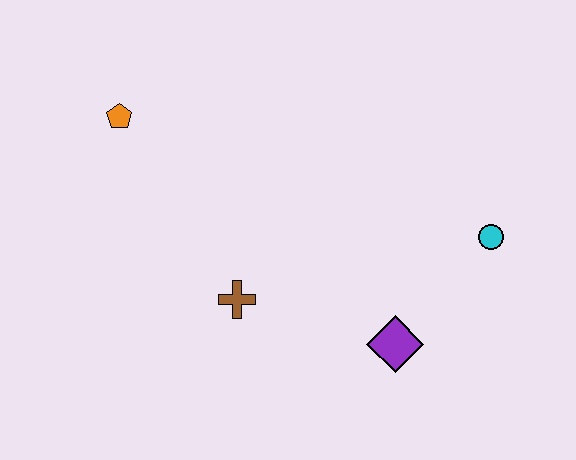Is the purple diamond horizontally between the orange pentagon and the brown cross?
No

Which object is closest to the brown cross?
The purple diamond is closest to the brown cross.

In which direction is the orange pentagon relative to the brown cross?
The orange pentagon is above the brown cross.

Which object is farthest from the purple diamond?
The orange pentagon is farthest from the purple diamond.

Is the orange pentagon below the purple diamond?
No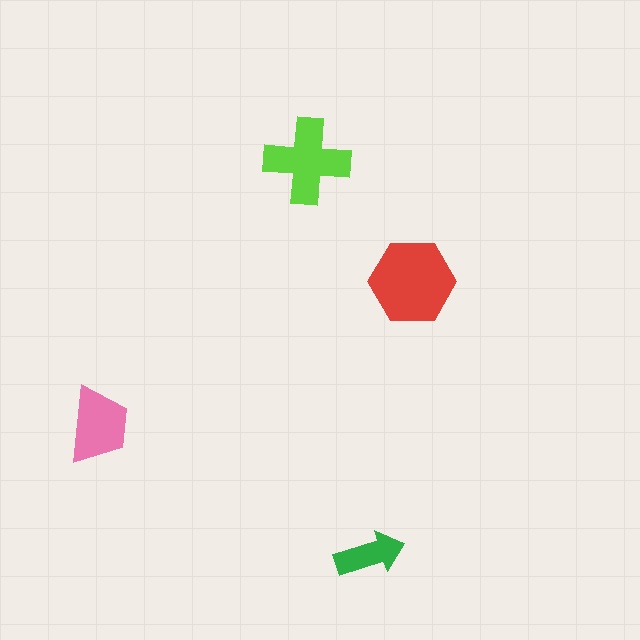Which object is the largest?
The red hexagon.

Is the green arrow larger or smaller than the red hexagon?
Smaller.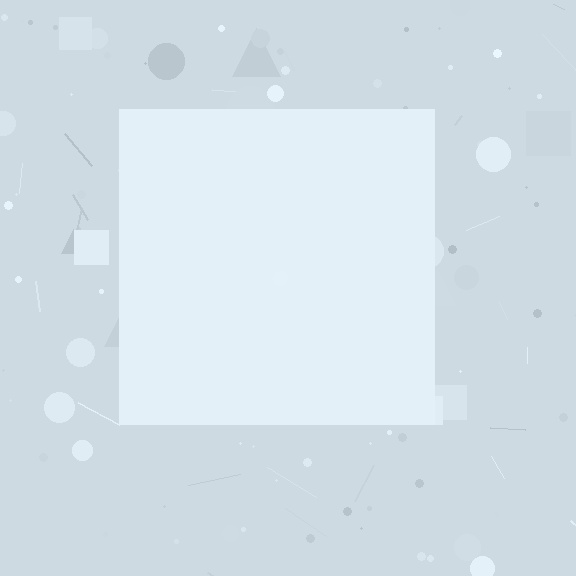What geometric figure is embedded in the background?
A square is embedded in the background.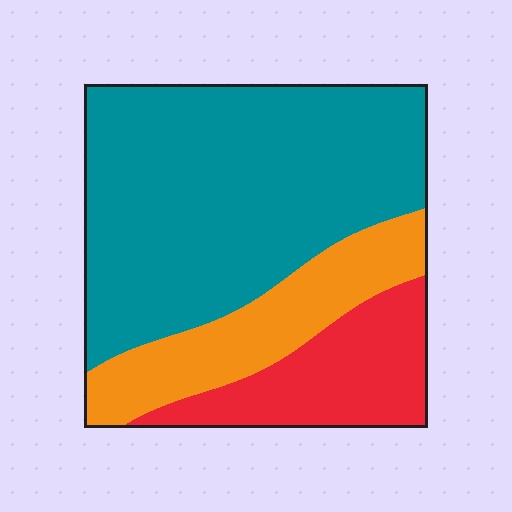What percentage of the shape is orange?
Orange covers 21% of the shape.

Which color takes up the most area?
Teal, at roughly 60%.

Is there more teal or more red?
Teal.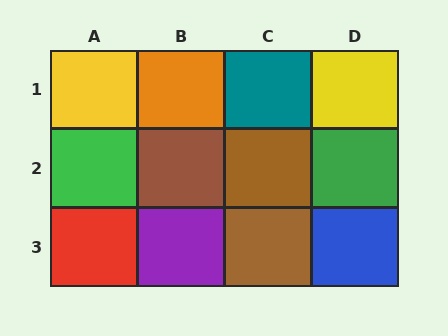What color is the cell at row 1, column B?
Orange.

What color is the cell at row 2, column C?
Brown.